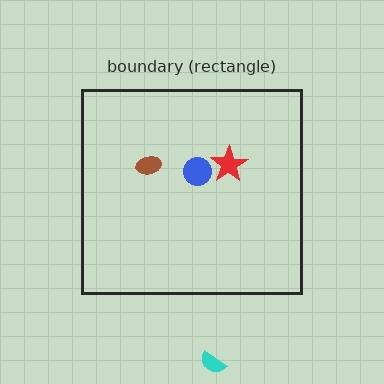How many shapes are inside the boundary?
3 inside, 1 outside.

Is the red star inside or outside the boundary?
Inside.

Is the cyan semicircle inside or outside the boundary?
Outside.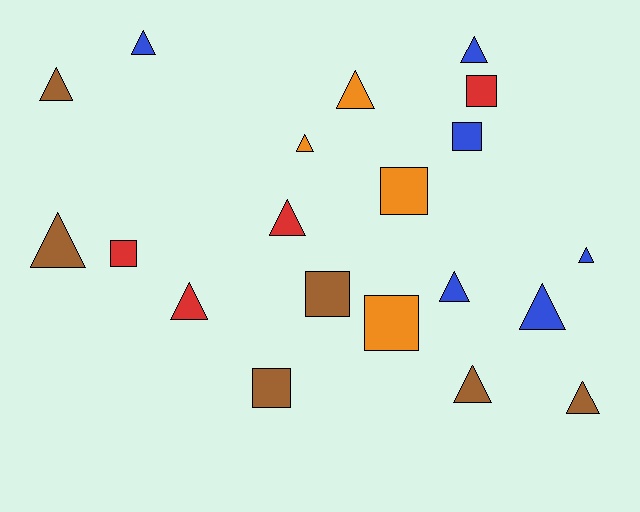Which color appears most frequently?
Brown, with 6 objects.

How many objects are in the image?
There are 20 objects.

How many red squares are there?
There are 2 red squares.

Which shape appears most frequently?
Triangle, with 13 objects.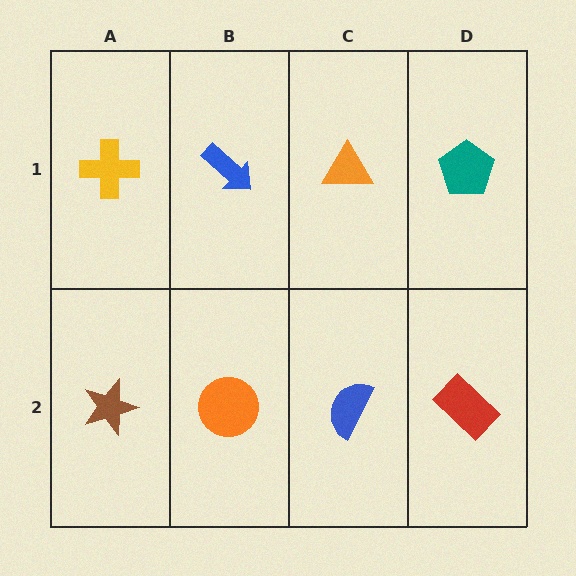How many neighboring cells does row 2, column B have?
3.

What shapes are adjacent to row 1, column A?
A brown star (row 2, column A), a blue arrow (row 1, column B).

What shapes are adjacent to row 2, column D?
A teal pentagon (row 1, column D), a blue semicircle (row 2, column C).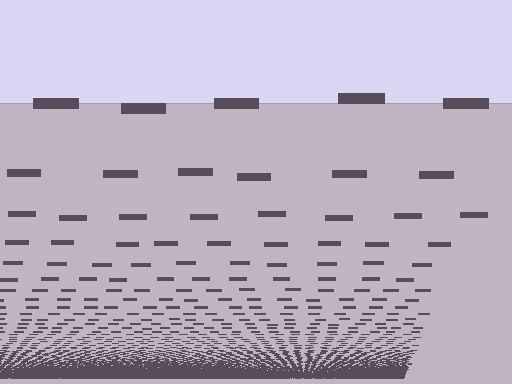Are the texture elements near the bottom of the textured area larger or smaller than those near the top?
Smaller. The gradient is inverted — elements near the bottom are smaller and denser.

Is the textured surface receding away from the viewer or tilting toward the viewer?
The surface appears to tilt toward the viewer. Texture elements get larger and sparser toward the top.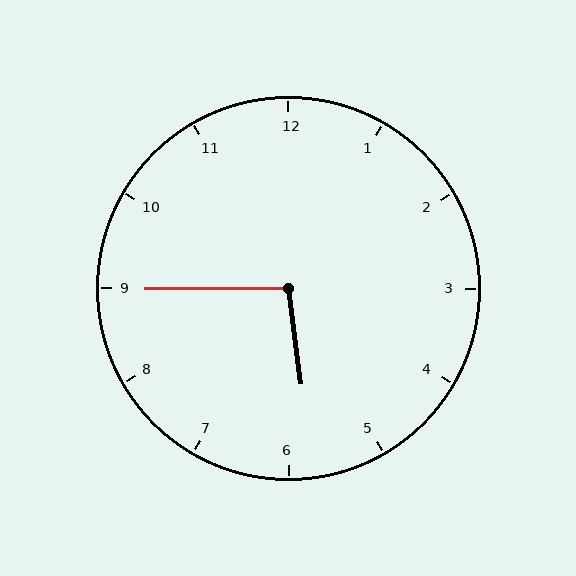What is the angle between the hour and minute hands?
Approximately 98 degrees.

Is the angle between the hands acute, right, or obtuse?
It is obtuse.